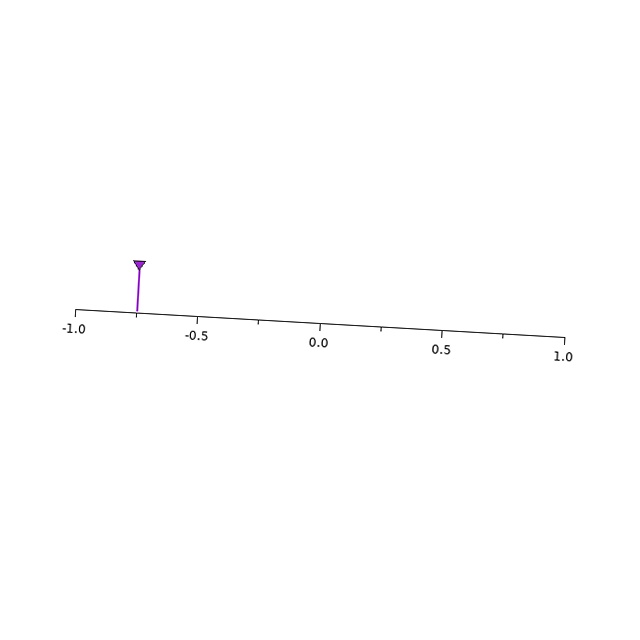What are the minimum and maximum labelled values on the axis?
The axis runs from -1.0 to 1.0.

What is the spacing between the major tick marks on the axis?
The major ticks are spaced 0.5 apart.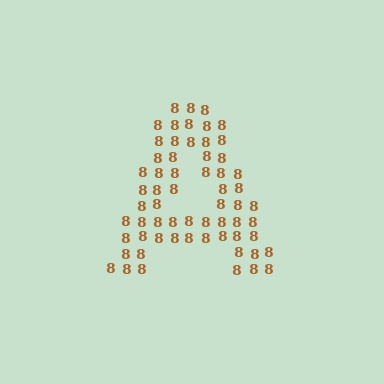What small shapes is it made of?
It is made of small digit 8's.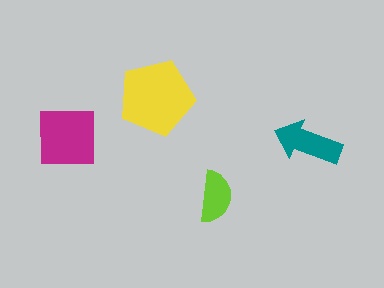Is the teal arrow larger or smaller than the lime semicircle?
Larger.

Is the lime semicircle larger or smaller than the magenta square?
Smaller.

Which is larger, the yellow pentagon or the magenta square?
The yellow pentagon.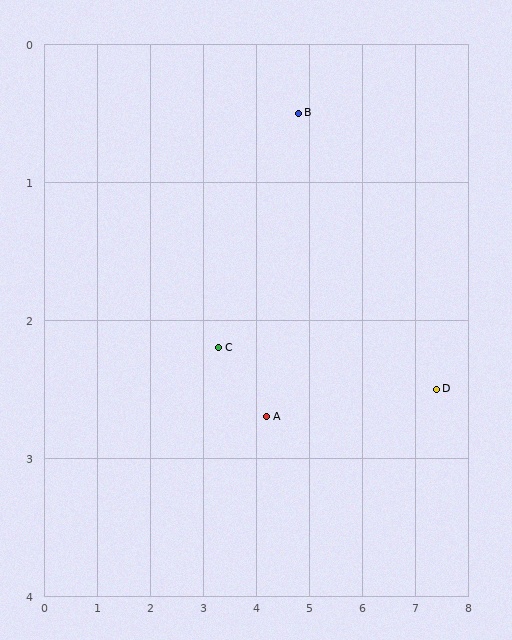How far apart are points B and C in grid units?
Points B and C are about 2.3 grid units apart.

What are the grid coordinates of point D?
Point D is at approximately (7.4, 2.5).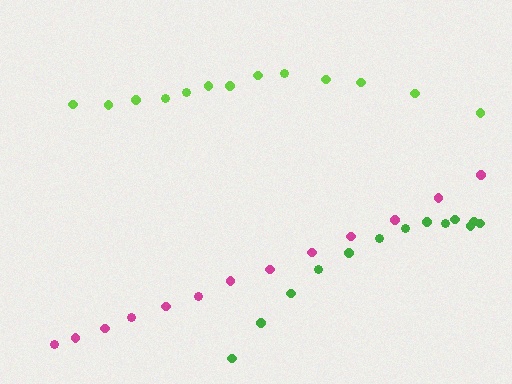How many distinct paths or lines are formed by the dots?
There are 3 distinct paths.